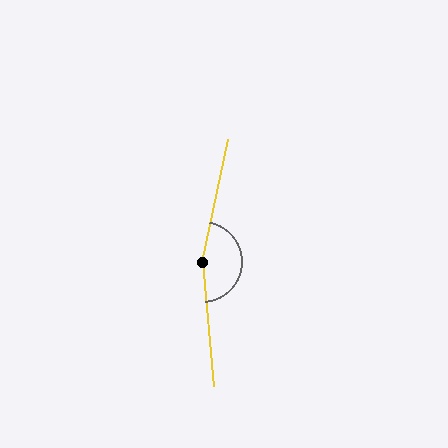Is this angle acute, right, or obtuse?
It is obtuse.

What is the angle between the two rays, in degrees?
Approximately 163 degrees.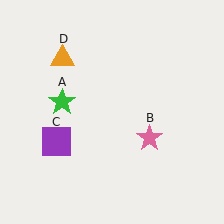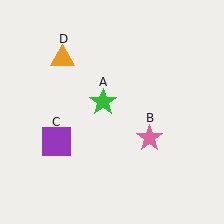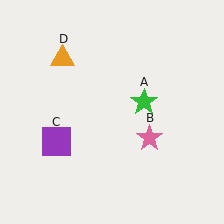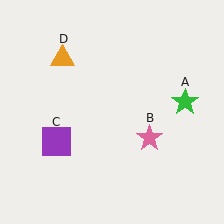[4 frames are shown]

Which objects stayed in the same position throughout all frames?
Pink star (object B) and purple square (object C) and orange triangle (object D) remained stationary.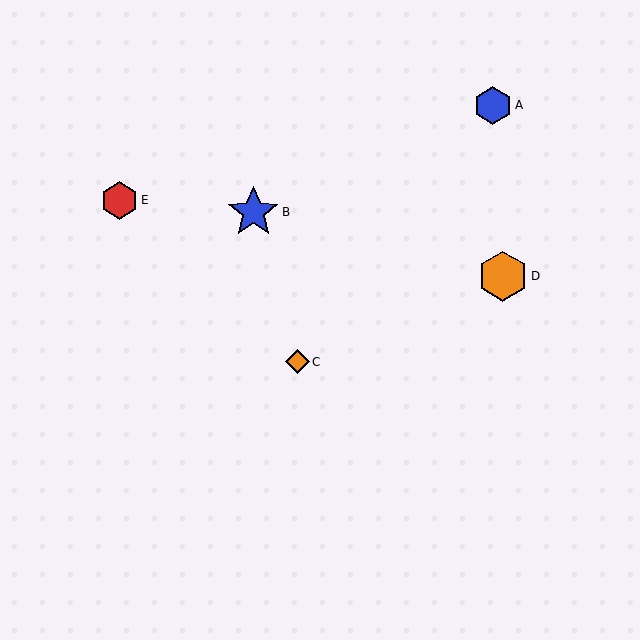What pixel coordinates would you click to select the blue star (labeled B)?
Click at (253, 212) to select the blue star B.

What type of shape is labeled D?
Shape D is an orange hexagon.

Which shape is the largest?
The blue star (labeled B) is the largest.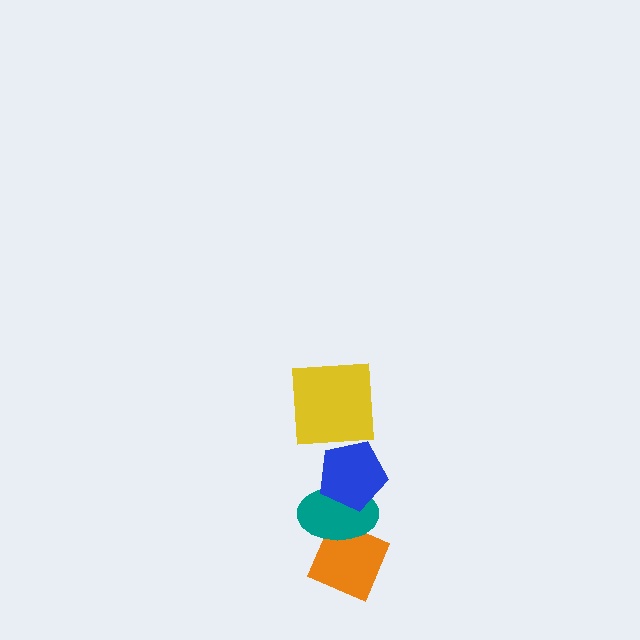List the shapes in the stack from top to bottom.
From top to bottom: the yellow square, the blue pentagon, the teal ellipse, the orange diamond.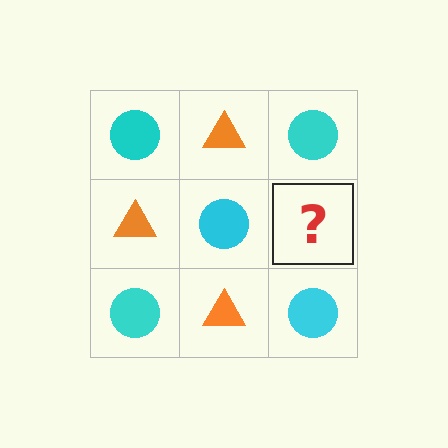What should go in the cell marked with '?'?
The missing cell should contain an orange triangle.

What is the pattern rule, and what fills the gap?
The rule is that it alternates cyan circle and orange triangle in a checkerboard pattern. The gap should be filled with an orange triangle.